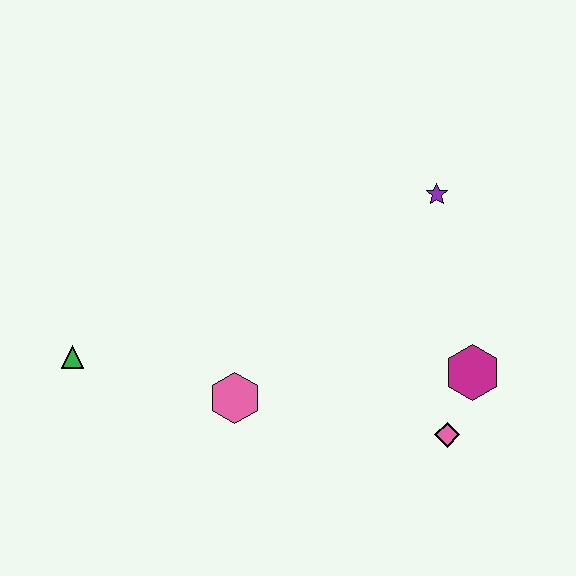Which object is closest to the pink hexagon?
The green triangle is closest to the pink hexagon.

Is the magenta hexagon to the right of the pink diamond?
Yes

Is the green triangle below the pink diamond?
No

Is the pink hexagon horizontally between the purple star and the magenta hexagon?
No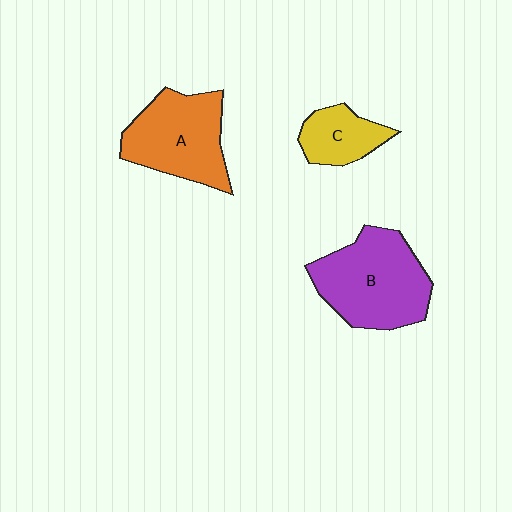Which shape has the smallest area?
Shape C (yellow).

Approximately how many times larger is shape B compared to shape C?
Approximately 2.2 times.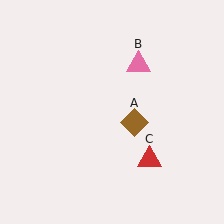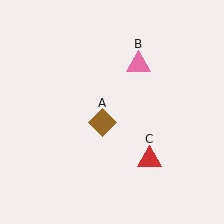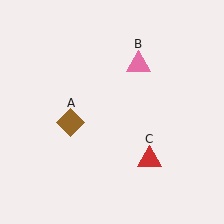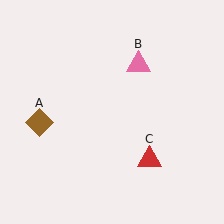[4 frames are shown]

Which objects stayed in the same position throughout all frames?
Pink triangle (object B) and red triangle (object C) remained stationary.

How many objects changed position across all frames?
1 object changed position: brown diamond (object A).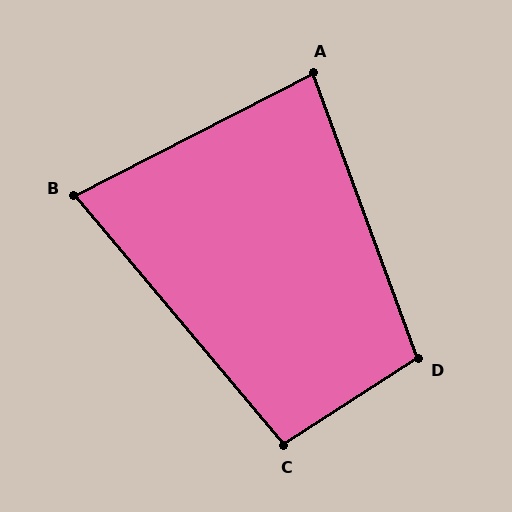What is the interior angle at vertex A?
Approximately 83 degrees (acute).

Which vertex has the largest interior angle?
D, at approximately 103 degrees.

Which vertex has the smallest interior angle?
B, at approximately 77 degrees.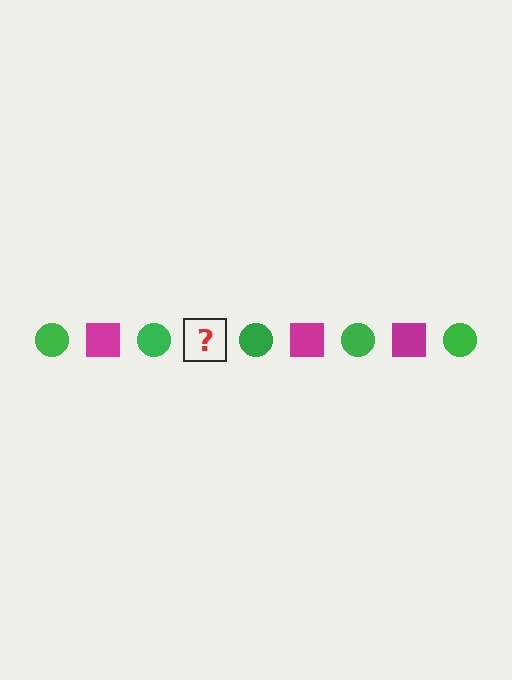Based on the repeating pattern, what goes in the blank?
The blank should be a magenta square.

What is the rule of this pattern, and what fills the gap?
The rule is that the pattern alternates between green circle and magenta square. The gap should be filled with a magenta square.